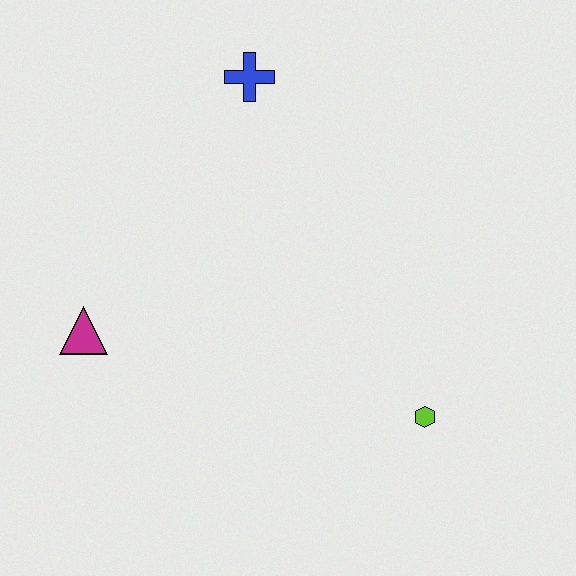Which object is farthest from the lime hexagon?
The blue cross is farthest from the lime hexagon.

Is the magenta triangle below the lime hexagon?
No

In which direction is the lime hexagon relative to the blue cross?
The lime hexagon is below the blue cross.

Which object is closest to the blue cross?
The magenta triangle is closest to the blue cross.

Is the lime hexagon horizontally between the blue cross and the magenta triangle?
No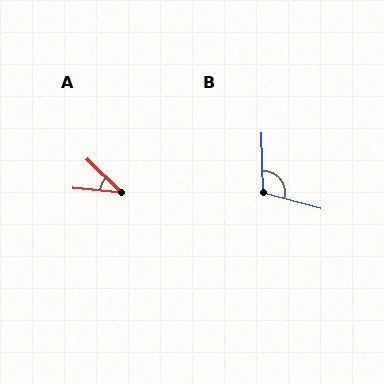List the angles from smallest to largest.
A (40°), B (106°).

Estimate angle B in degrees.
Approximately 106 degrees.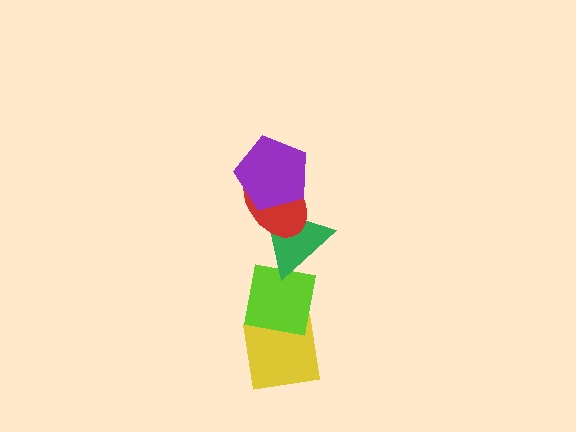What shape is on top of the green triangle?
The red ellipse is on top of the green triangle.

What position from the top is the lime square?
The lime square is 4th from the top.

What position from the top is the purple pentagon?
The purple pentagon is 1st from the top.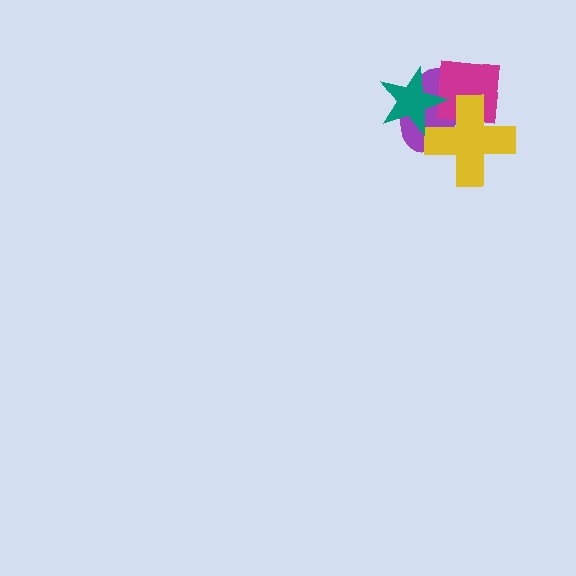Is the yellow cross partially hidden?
Yes, it is partially covered by another shape.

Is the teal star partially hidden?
No, no other shape covers it.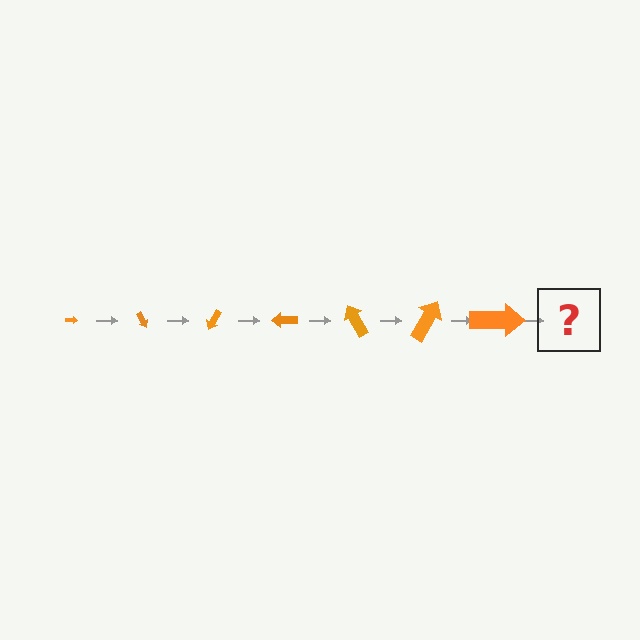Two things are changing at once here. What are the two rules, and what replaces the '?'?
The two rules are that the arrow grows larger each step and it rotates 60 degrees each step. The '?' should be an arrow, larger than the previous one and rotated 420 degrees from the start.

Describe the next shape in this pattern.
It should be an arrow, larger than the previous one and rotated 420 degrees from the start.